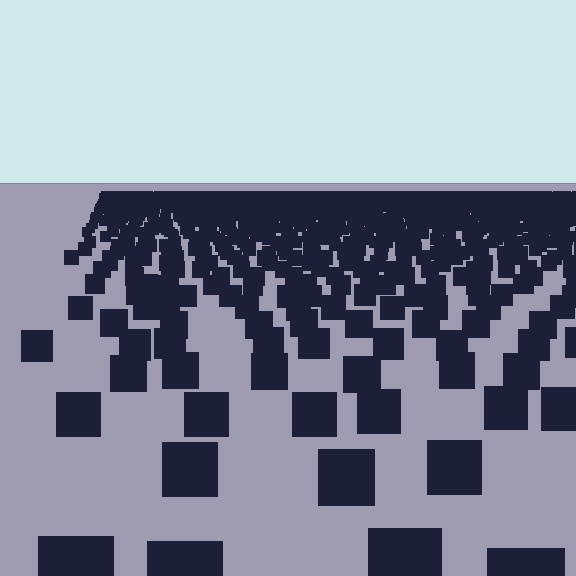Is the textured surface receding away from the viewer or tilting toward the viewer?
The surface is receding away from the viewer. Texture elements get smaller and denser toward the top.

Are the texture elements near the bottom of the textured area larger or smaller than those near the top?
Larger. Near the bottom, elements are closer to the viewer and appear at a bigger on-screen size.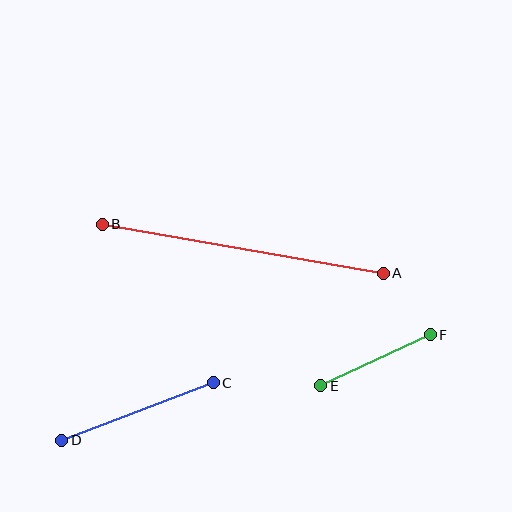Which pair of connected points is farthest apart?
Points A and B are farthest apart.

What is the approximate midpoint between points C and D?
The midpoint is at approximately (138, 411) pixels.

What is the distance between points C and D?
The distance is approximately 162 pixels.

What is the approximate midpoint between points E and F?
The midpoint is at approximately (376, 360) pixels.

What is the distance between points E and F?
The distance is approximately 121 pixels.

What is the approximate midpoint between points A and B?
The midpoint is at approximately (243, 249) pixels.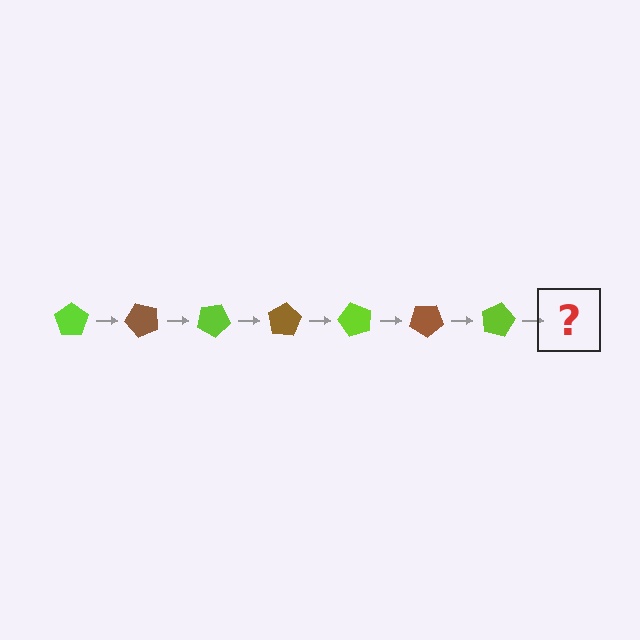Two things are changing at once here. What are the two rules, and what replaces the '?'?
The two rules are that it rotates 50 degrees each step and the color cycles through lime and brown. The '?' should be a brown pentagon, rotated 350 degrees from the start.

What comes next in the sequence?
The next element should be a brown pentagon, rotated 350 degrees from the start.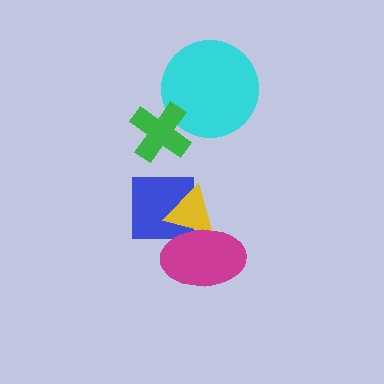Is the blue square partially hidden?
Yes, it is partially covered by another shape.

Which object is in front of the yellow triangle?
The magenta ellipse is in front of the yellow triangle.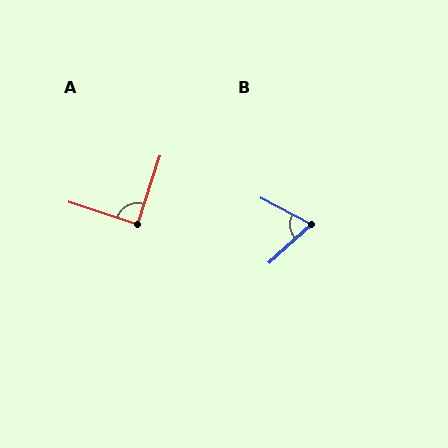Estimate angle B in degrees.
Approximately 70 degrees.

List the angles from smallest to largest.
B (70°), A (90°).